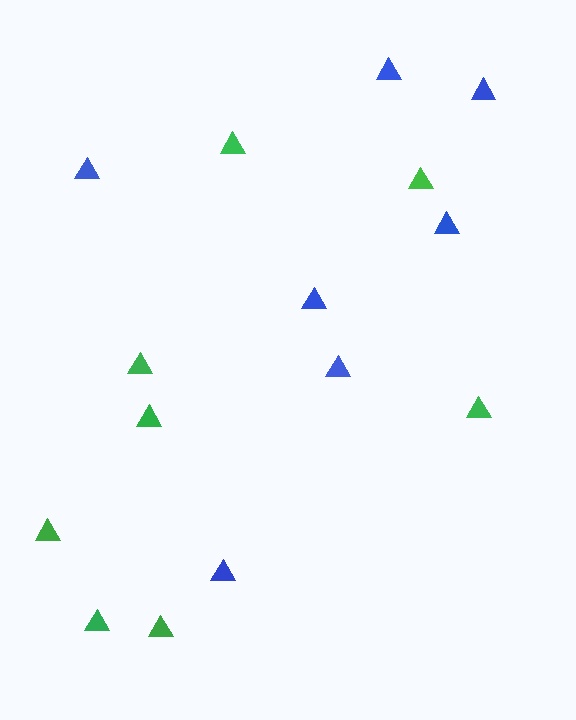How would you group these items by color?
There are 2 groups: one group of blue triangles (7) and one group of green triangles (8).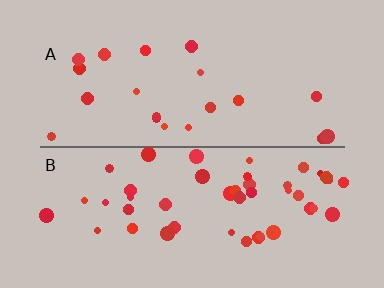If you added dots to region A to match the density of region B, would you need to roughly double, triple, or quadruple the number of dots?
Approximately double.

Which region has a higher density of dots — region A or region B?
B (the bottom).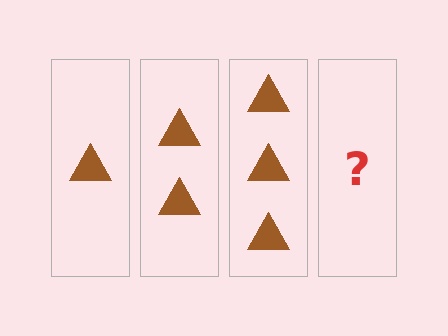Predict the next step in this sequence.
The next step is 4 triangles.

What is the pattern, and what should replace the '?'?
The pattern is that each step adds one more triangle. The '?' should be 4 triangles.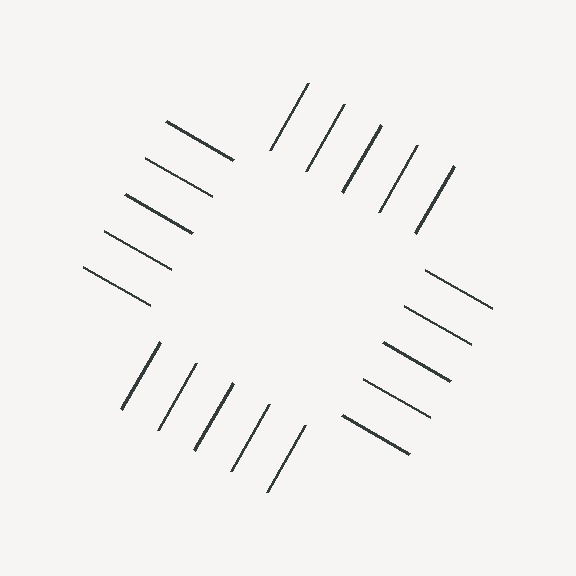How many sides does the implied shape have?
4 sides — the line-ends trace a square.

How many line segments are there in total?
20 — 5 along each of the 4 edges.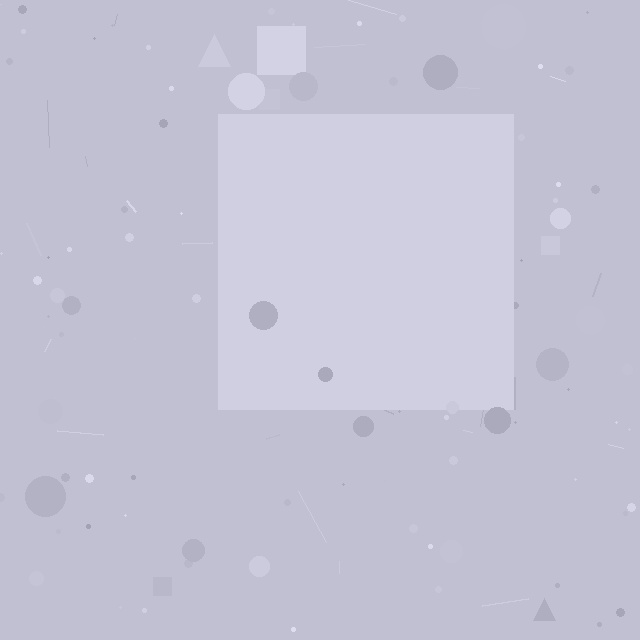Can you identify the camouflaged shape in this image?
The camouflaged shape is a square.